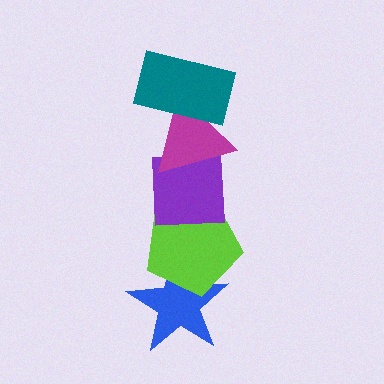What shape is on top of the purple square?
The magenta triangle is on top of the purple square.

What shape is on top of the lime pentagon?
The purple square is on top of the lime pentagon.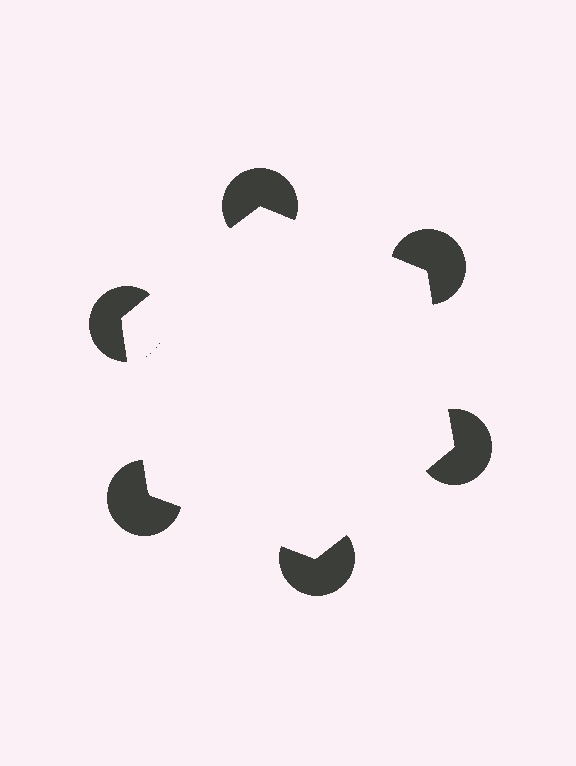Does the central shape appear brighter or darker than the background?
It typically appears slightly brighter than the background, even though no actual brightness change is drawn.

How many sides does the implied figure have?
6 sides.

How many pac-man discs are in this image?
There are 6 — one at each vertex of the illusory hexagon.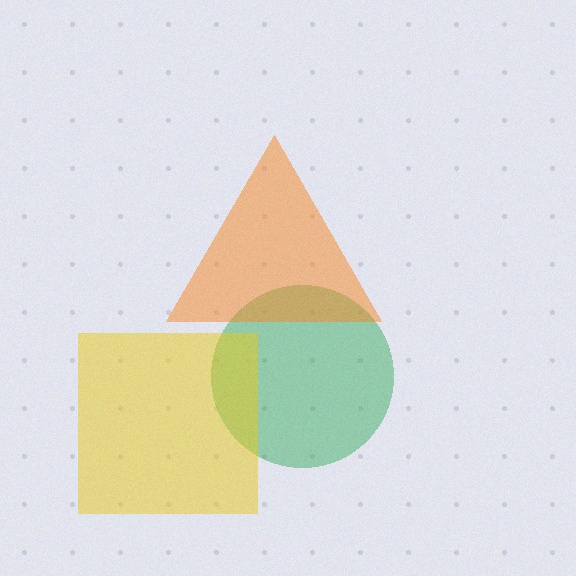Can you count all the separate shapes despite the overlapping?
Yes, there are 3 separate shapes.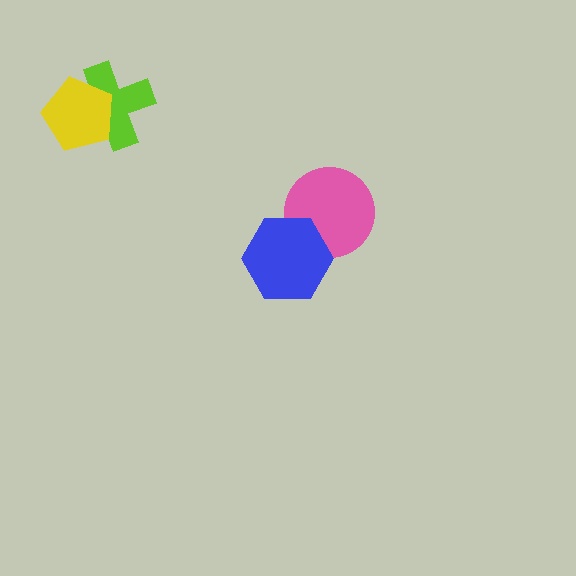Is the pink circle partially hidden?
Yes, it is partially covered by another shape.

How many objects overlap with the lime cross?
1 object overlaps with the lime cross.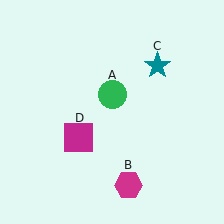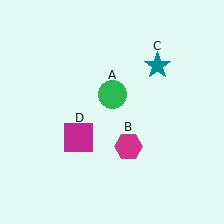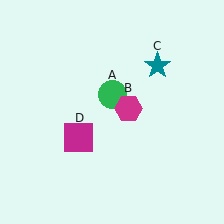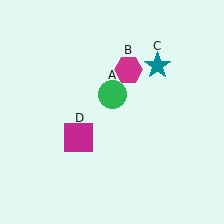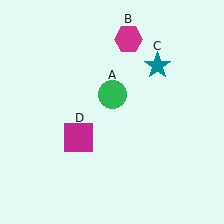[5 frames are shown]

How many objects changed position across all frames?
1 object changed position: magenta hexagon (object B).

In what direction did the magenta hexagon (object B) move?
The magenta hexagon (object B) moved up.